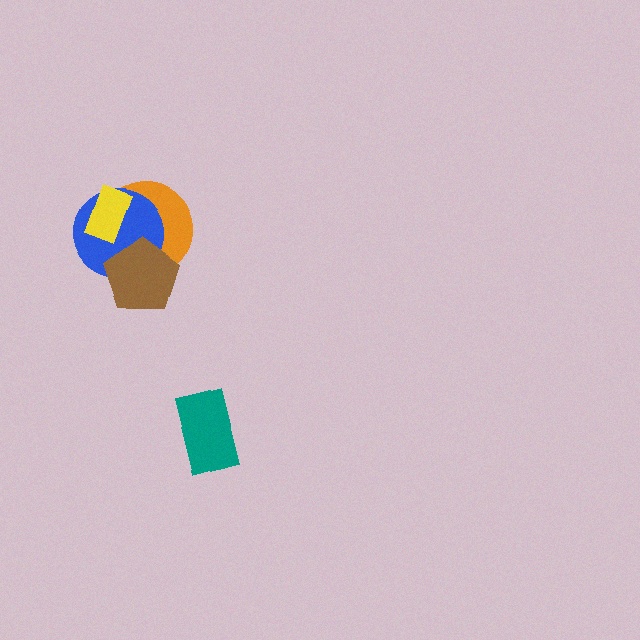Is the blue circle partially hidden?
Yes, it is partially covered by another shape.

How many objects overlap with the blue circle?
3 objects overlap with the blue circle.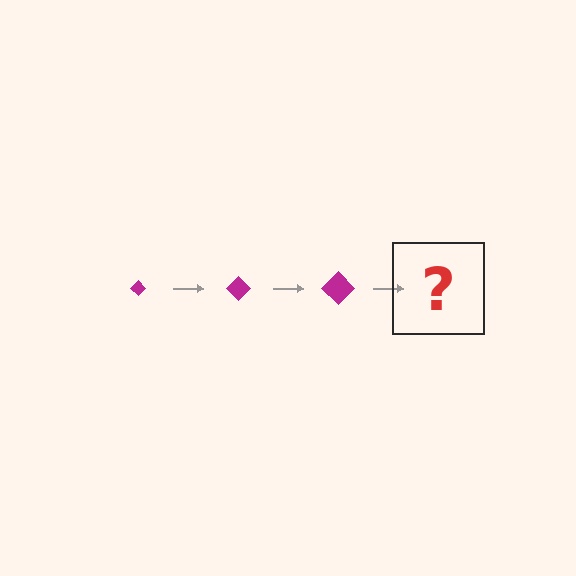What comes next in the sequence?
The next element should be a magenta diamond, larger than the previous one.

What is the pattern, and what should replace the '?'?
The pattern is that the diamond gets progressively larger each step. The '?' should be a magenta diamond, larger than the previous one.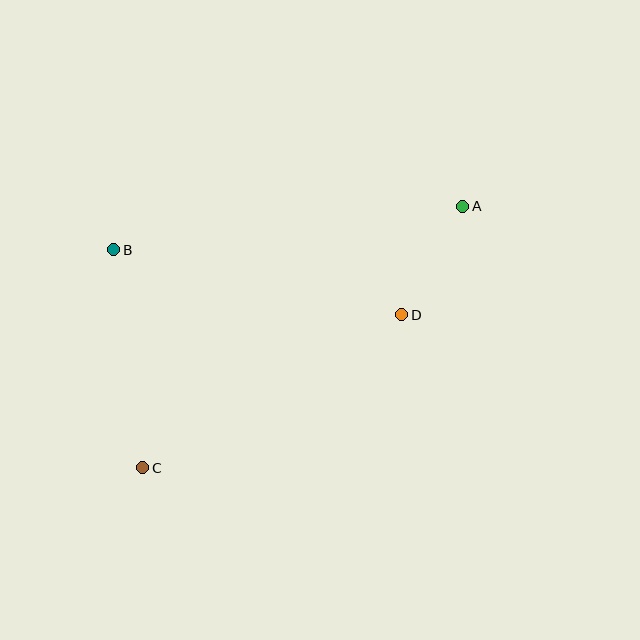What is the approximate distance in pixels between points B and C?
The distance between B and C is approximately 220 pixels.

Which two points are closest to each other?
Points A and D are closest to each other.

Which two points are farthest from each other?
Points A and C are farthest from each other.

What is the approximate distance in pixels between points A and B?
The distance between A and B is approximately 352 pixels.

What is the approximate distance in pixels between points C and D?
The distance between C and D is approximately 301 pixels.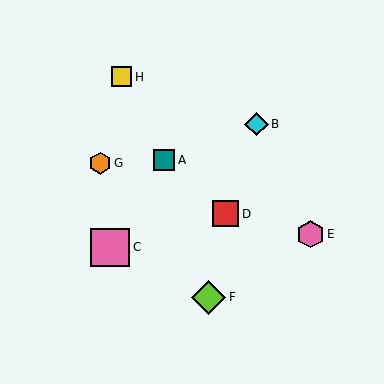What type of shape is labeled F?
Shape F is a lime diamond.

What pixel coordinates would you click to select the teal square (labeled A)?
Click at (164, 160) to select the teal square A.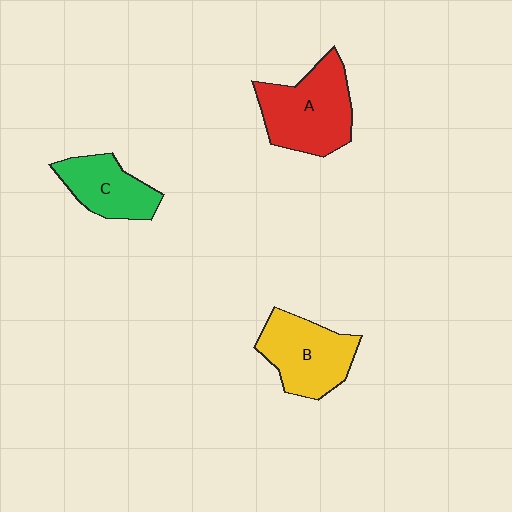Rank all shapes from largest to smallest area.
From largest to smallest: A (red), B (yellow), C (green).